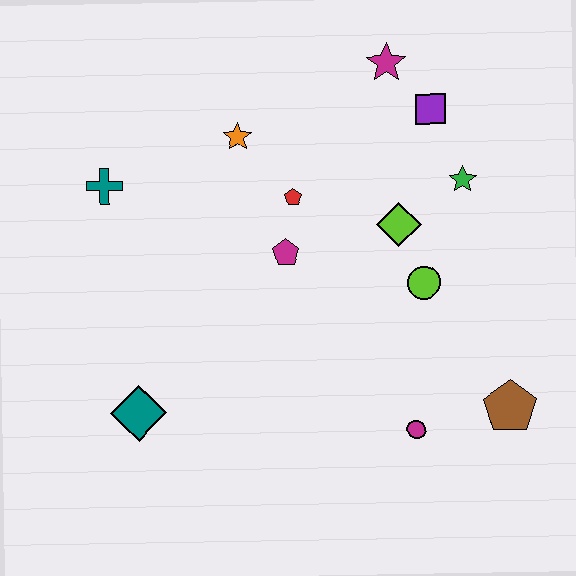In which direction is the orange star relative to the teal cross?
The orange star is to the right of the teal cross.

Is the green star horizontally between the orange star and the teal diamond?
No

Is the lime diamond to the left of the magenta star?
No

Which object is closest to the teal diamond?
The magenta pentagon is closest to the teal diamond.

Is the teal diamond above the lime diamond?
No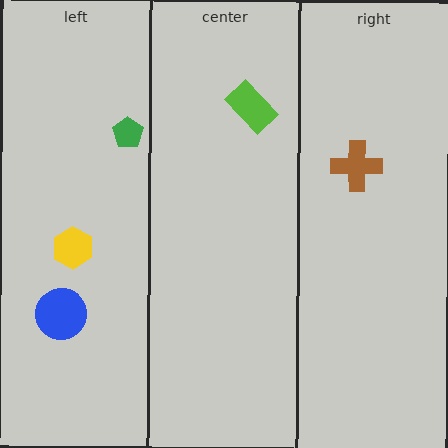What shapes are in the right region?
The brown cross.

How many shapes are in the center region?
1.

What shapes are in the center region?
The lime rectangle.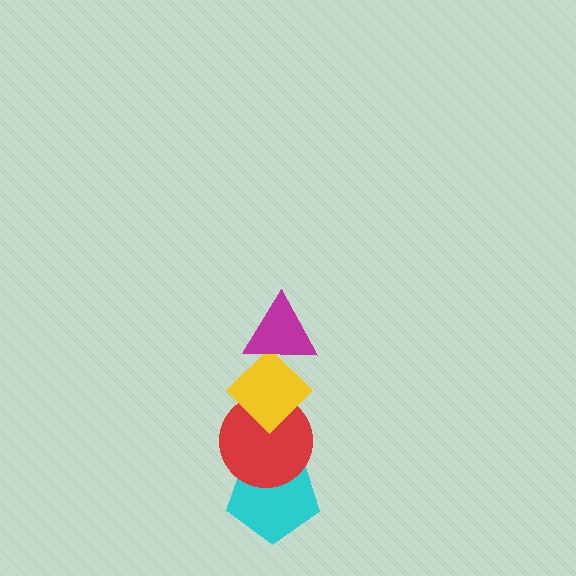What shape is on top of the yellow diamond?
The magenta triangle is on top of the yellow diamond.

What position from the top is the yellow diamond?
The yellow diamond is 2nd from the top.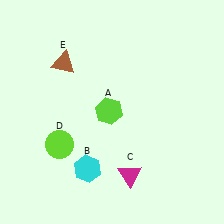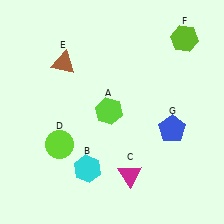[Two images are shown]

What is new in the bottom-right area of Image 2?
A blue pentagon (G) was added in the bottom-right area of Image 2.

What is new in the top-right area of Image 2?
A lime hexagon (F) was added in the top-right area of Image 2.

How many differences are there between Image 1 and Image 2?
There are 2 differences between the two images.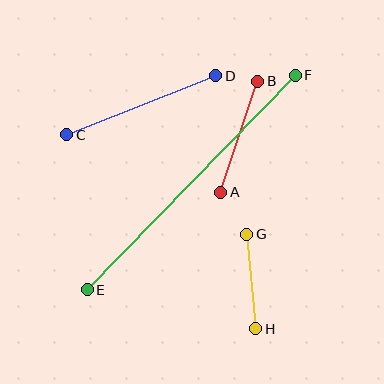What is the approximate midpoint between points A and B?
The midpoint is at approximately (239, 137) pixels.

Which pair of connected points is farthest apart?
Points E and F are farthest apart.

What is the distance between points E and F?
The distance is approximately 298 pixels.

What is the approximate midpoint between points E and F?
The midpoint is at approximately (191, 182) pixels.